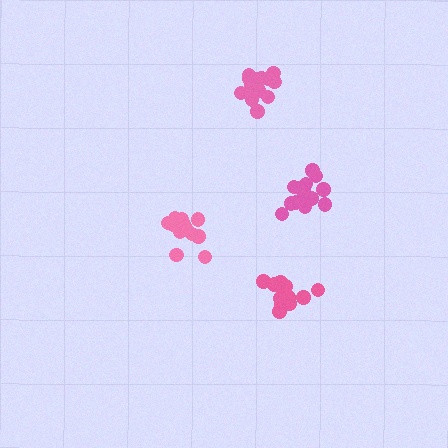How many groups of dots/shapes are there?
There are 4 groups.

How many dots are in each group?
Group 1: 13 dots, Group 2: 12 dots, Group 3: 15 dots, Group 4: 14 dots (54 total).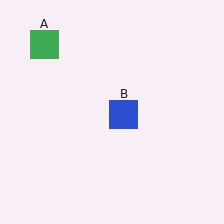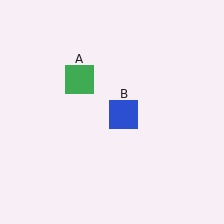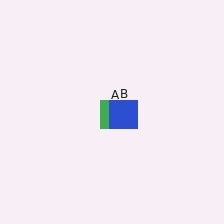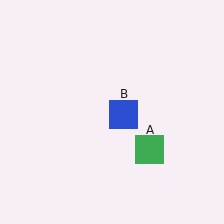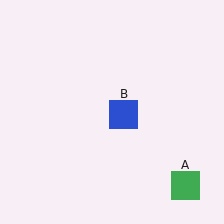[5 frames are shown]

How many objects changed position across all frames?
1 object changed position: green square (object A).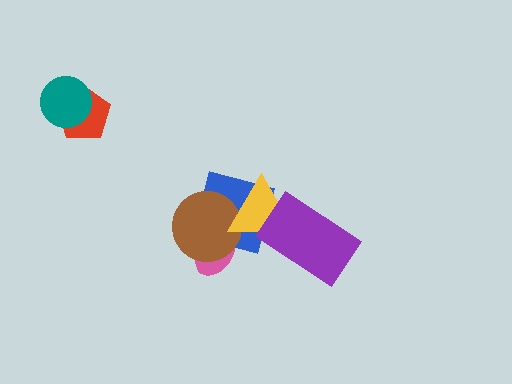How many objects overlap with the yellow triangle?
3 objects overlap with the yellow triangle.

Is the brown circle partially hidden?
Yes, it is partially covered by another shape.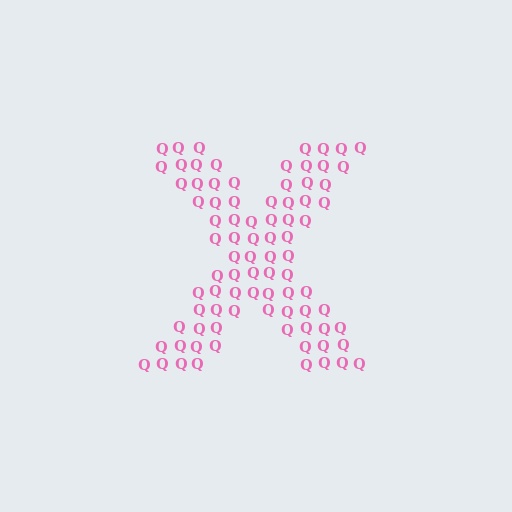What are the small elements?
The small elements are letter Q's.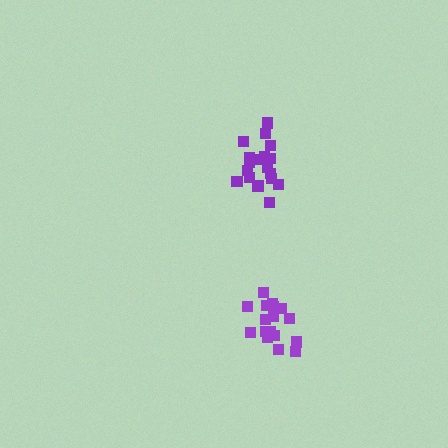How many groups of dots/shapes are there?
There are 2 groups.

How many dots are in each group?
Group 1: 18 dots, Group 2: 17 dots (35 total).